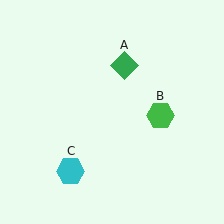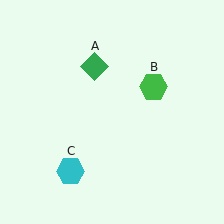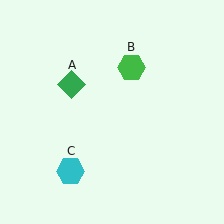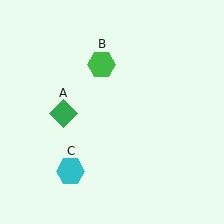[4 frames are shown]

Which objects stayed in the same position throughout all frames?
Cyan hexagon (object C) remained stationary.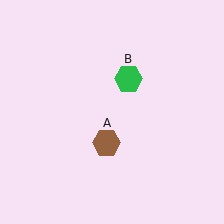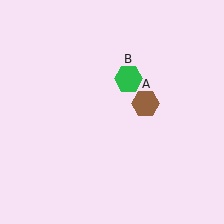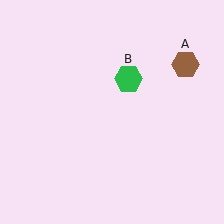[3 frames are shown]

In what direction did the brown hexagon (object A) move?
The brown hexagon (object A) moved up and to the right.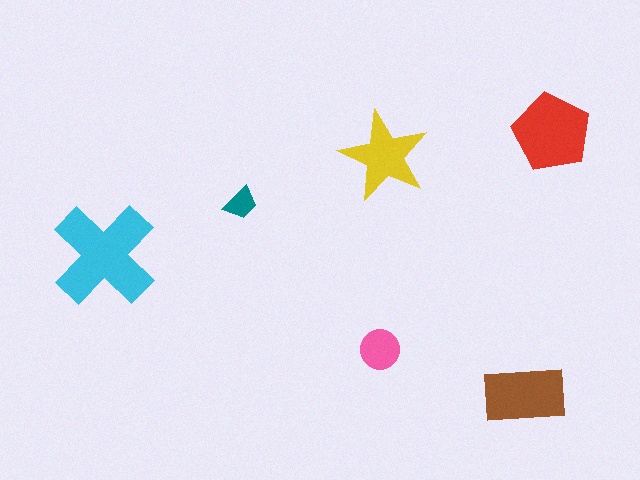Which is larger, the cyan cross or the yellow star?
The cyan cross.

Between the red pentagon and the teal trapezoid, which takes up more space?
The red pentagon.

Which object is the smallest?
The teal trapezoid.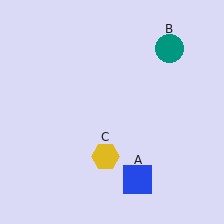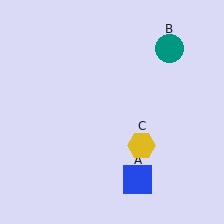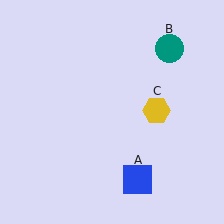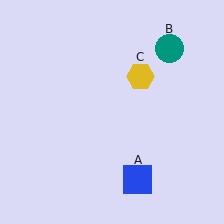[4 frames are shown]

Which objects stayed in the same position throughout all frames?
Blue square (object A) and teal circle (object B) remained stationary.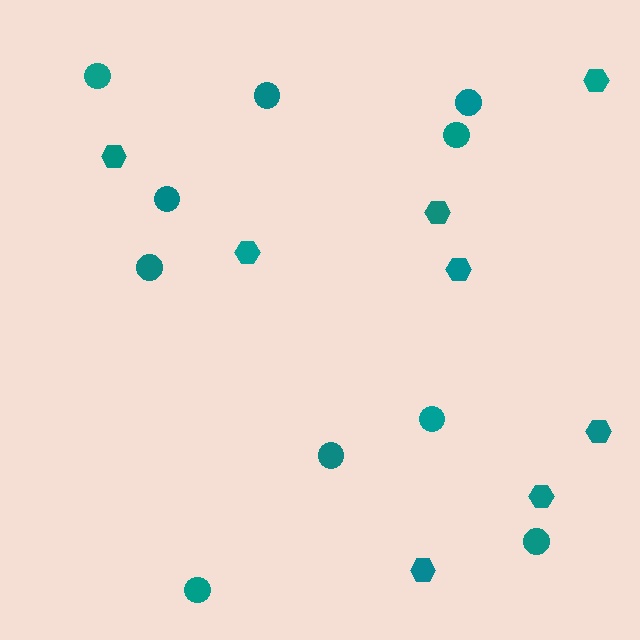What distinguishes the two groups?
There are 2 groups: one group of hexagons (8) and one group of circles (10).